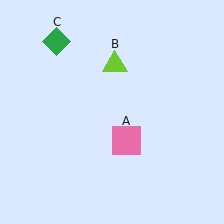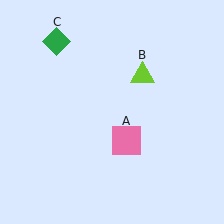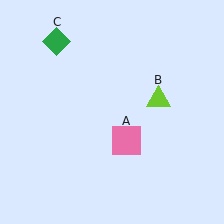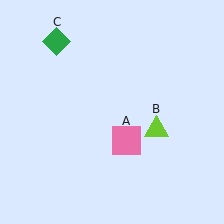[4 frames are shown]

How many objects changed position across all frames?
1 object changed position: lime triangle (object B).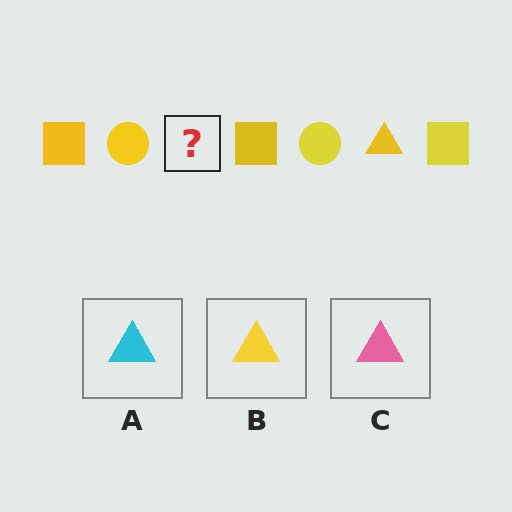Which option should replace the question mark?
Option B.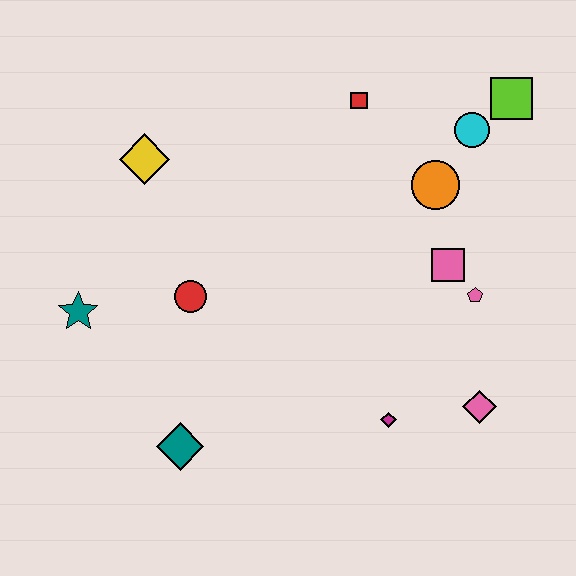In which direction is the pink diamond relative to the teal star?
The pink diamond is to the right of the teal star.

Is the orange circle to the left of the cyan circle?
Yes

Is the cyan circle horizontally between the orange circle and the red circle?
No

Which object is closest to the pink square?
The pink pentagon is closest to the pink square.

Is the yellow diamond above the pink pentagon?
Yes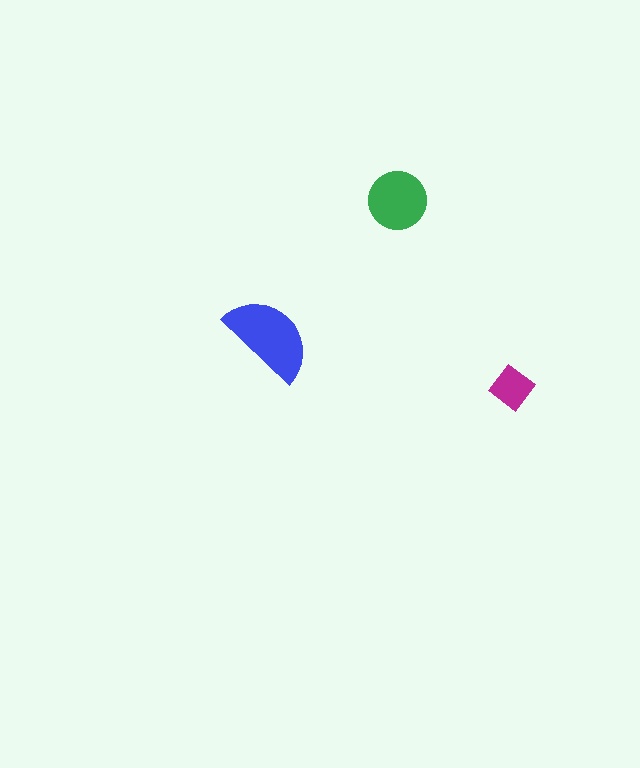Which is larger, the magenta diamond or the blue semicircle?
The blue semicircle.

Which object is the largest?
The blue semicircle.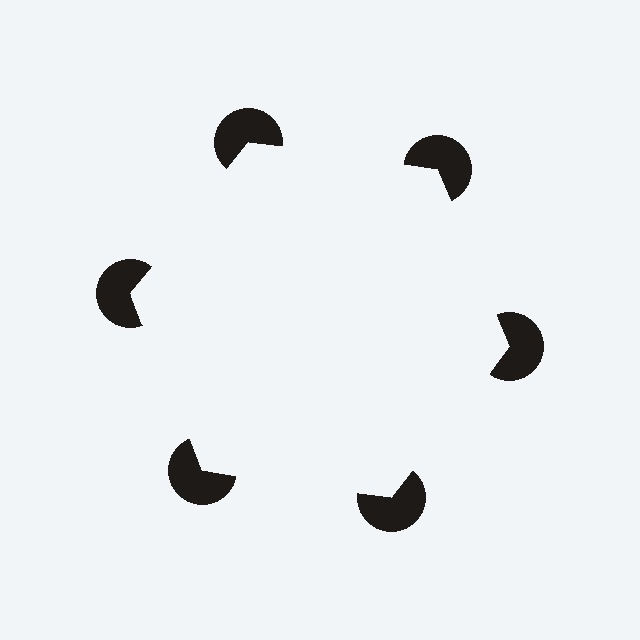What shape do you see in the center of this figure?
An illusory hexagon — its edges are inferred from the aligned wedge cuts in the pac-man discs, not physically drawn.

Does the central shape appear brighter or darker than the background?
It typically appears slightly brighter than the background, even though no actual brightness change is drawn.